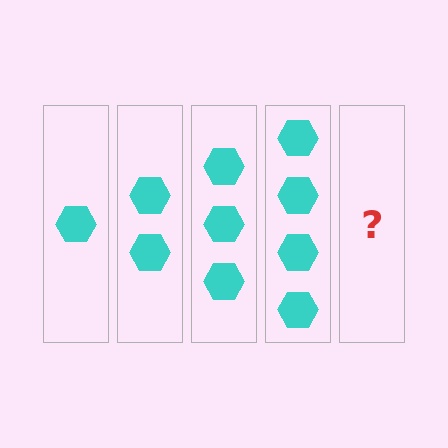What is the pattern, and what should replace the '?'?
The pattern is that each step adds one more hexagon. The '?' should be 5 hexagons.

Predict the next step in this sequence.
The next step is 5 hexagons.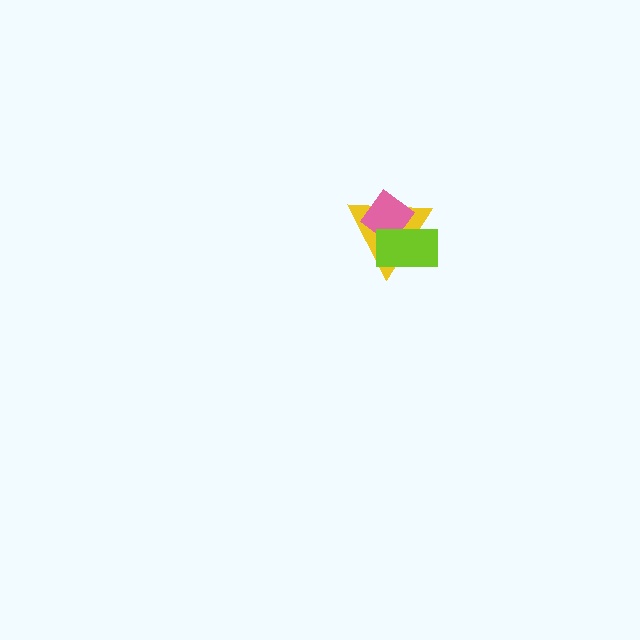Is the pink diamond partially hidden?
Yes, it is partially covered by another shape.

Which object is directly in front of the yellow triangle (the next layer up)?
The pink diamond is directly in front of the yellow triangle.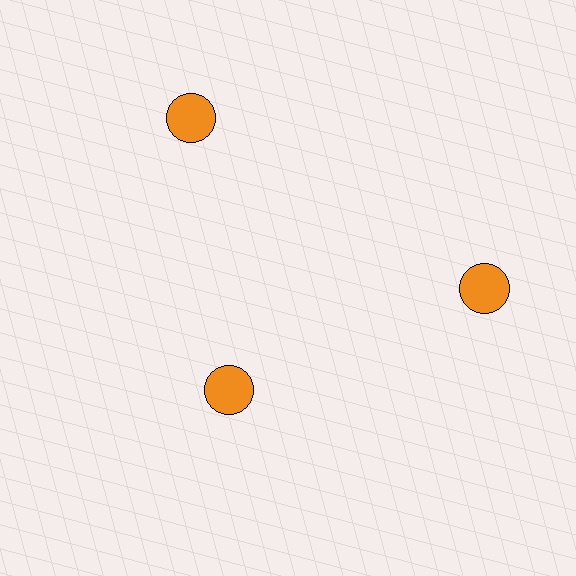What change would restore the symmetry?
The symmetry would be restored by moving it outward, back onto the ring so that all 3 circles sit at equal angles and equal distance from the center.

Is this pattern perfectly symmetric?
No. The 3 orange circles are arranged in a ring, but one element near the 7 o'clock position is pulled inward toward the center, breaking the 3-fold rotational symmetry.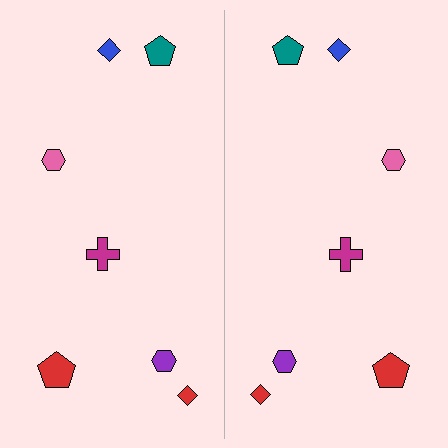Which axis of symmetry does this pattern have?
The pattern has a vertical axis of symmetry running through the center of the image.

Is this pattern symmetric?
Yes, this pattern has bilateral (reflection) symmetry.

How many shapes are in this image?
There are 14 shapes in this image.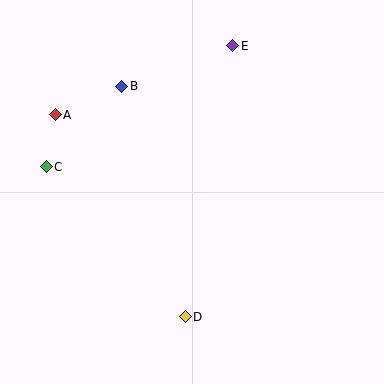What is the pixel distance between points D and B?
The distance between D and B is 239 pixels.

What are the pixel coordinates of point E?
Point E is at (233, 46).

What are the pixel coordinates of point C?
Point C is at (46, 167).